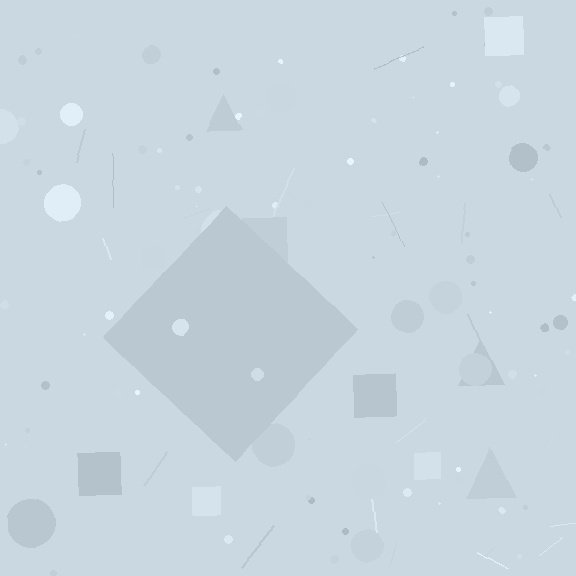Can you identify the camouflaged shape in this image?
The camouflaged shape is a diamond.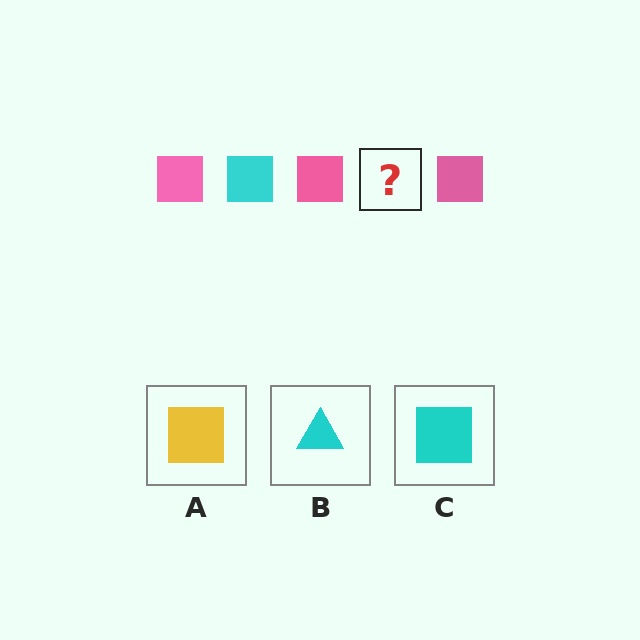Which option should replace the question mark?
Option C.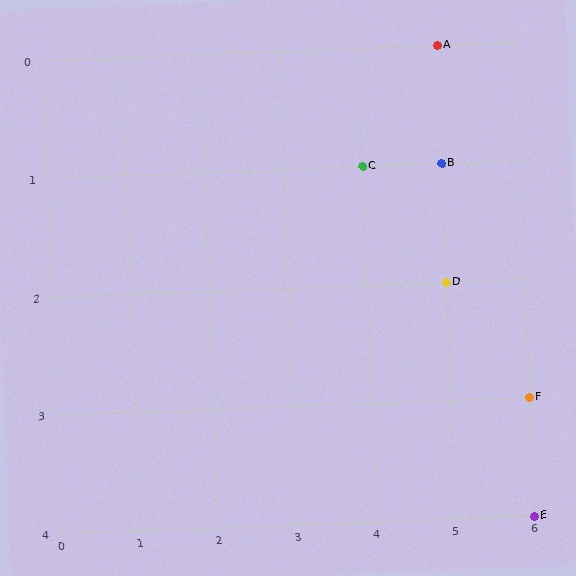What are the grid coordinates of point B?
Point B is at grid coordinates (5, 1).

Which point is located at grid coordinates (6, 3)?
Point F is at (6, 3).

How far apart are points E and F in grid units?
Points E and F are 1 row apart.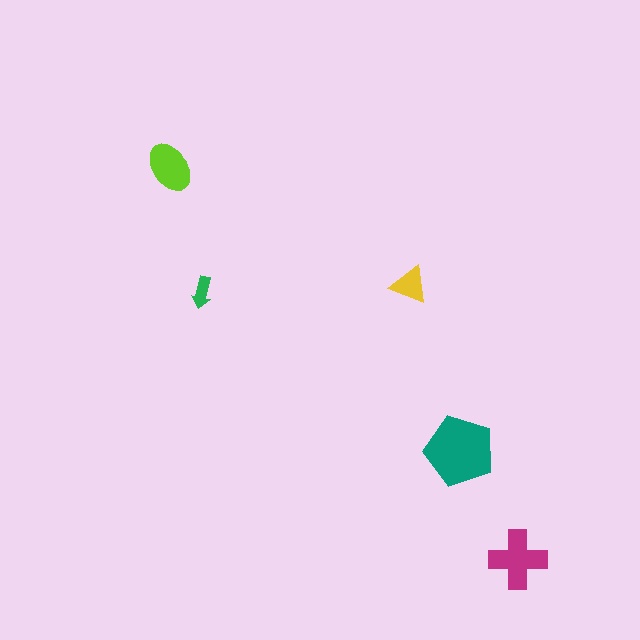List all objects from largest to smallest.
The teal pentagon, the magenta cross, the lime ellipse, the yellow triangle, the green arrow.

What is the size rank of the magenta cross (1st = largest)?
2nd.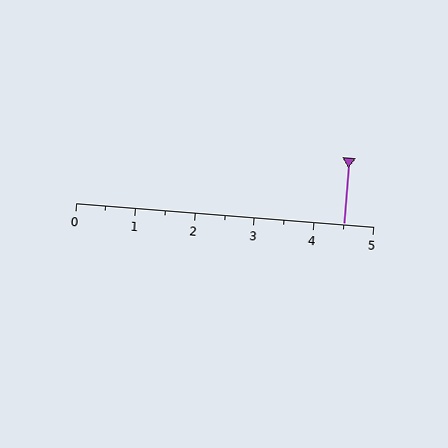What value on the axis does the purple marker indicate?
The marker indicates approximately 4.5.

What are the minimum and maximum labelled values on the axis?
The axis runs from 0 to 5.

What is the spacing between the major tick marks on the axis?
The major ticks are spaced 1 apart.